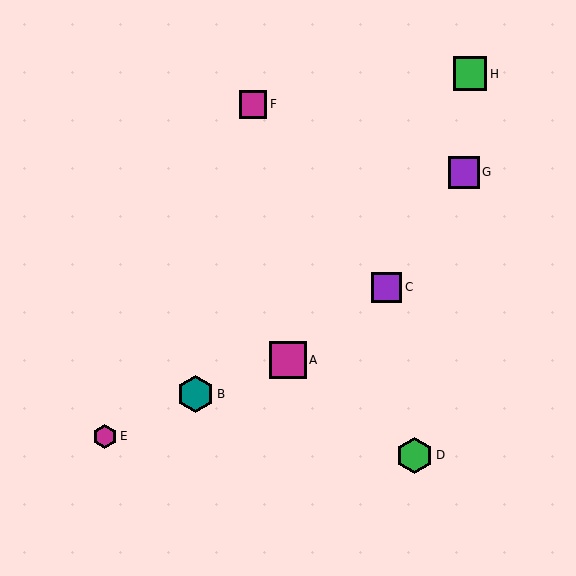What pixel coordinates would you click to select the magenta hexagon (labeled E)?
Click at (105, 436) to select the magenta hexagon E.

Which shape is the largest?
The magenta square (labeled A) is the largest.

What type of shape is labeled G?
Shape G is a purple square.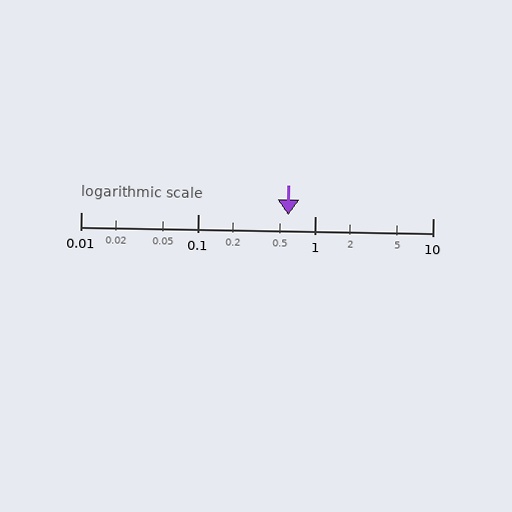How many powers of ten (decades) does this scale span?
The scale spans 3 decades, from 0.01 to 10.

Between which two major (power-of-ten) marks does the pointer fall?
The pointer is between 0.1 and 1.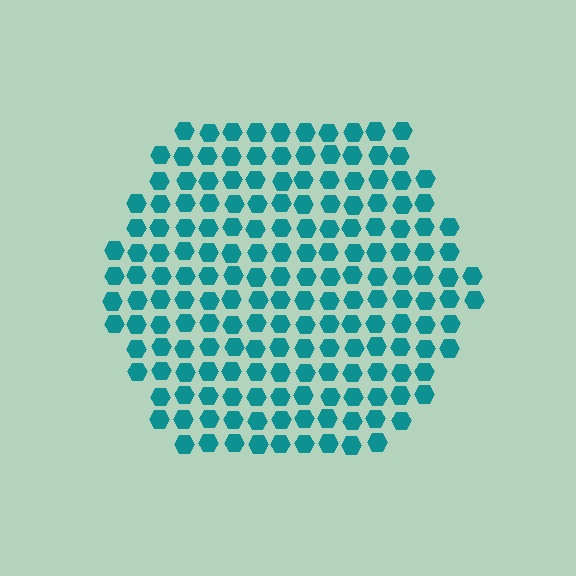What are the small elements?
The small elements are hexagons.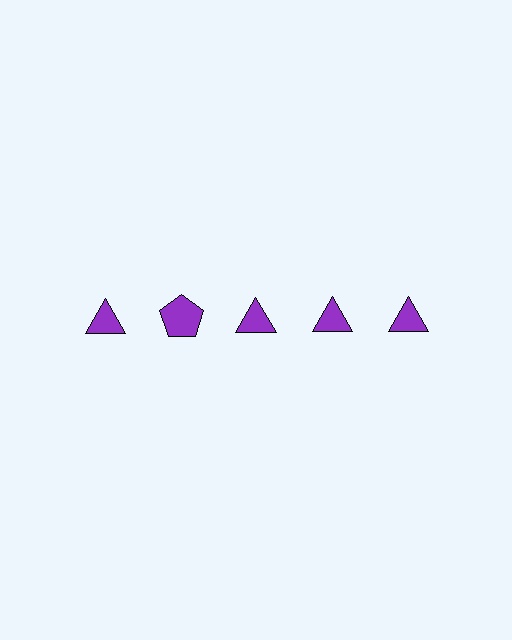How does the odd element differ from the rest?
It has a different shape: pentagon instead of triangle.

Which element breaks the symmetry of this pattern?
The purple pentagon in the top row, second from left column breaks the symmetry. All other shapes are purple triangles.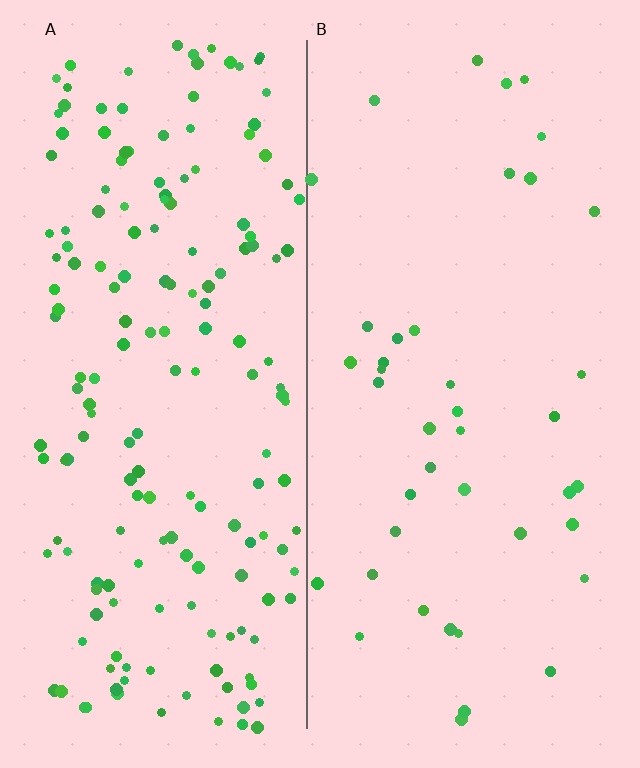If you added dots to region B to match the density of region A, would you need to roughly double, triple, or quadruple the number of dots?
Approximately quadruple.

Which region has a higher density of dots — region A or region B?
A (the left).